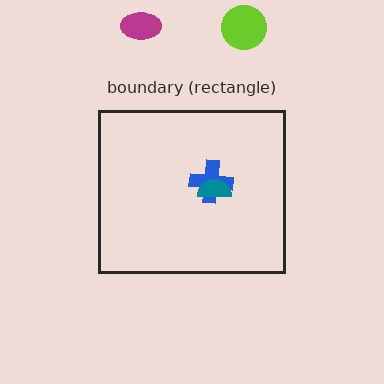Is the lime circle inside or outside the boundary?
Outside.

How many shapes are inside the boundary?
2 inside, 2 outside.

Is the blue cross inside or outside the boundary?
Inside.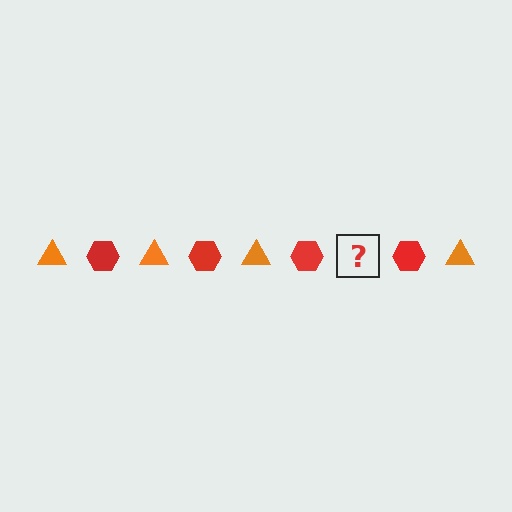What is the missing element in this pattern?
The missing element is an orange triangle.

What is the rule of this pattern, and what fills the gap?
The rule is that the pattern alternates between orange triangle and red hexagon. The gap should be filled with an orange triangle.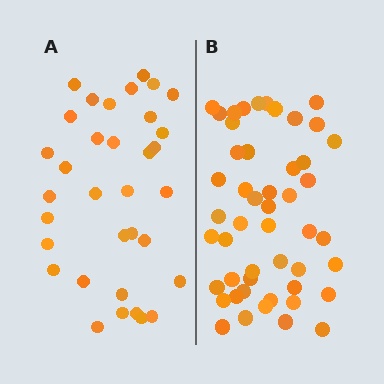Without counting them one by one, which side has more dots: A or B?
Region B (the right region) has more dots.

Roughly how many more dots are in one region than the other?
Region B has approximately 15 more dots than region A.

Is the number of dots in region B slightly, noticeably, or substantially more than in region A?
Region B has noticeably more, but not dramatically so. The ratio is roughly 1.4 to 1.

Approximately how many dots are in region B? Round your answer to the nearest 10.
About 50 dots. (The exact count is 49, which rounds to 50.)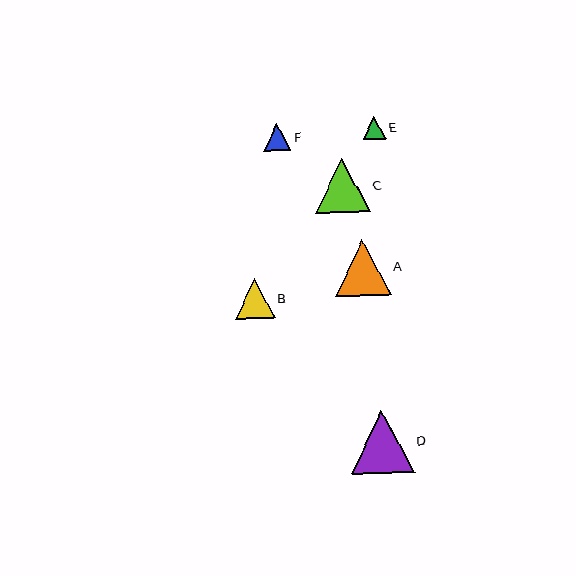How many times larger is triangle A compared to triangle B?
Triangle A is approximately 1.4 times the size of triangle B.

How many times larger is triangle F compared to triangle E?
Triangle F is approximately 1.2 times the size of triangle E.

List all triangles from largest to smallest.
From largest to smallest: D, A, C, B, F, E.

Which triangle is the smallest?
Triangle E is the smallest with a size of approximately 23 pixels.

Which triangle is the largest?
Triangle D is the largest with a size of approximately 63 pixels.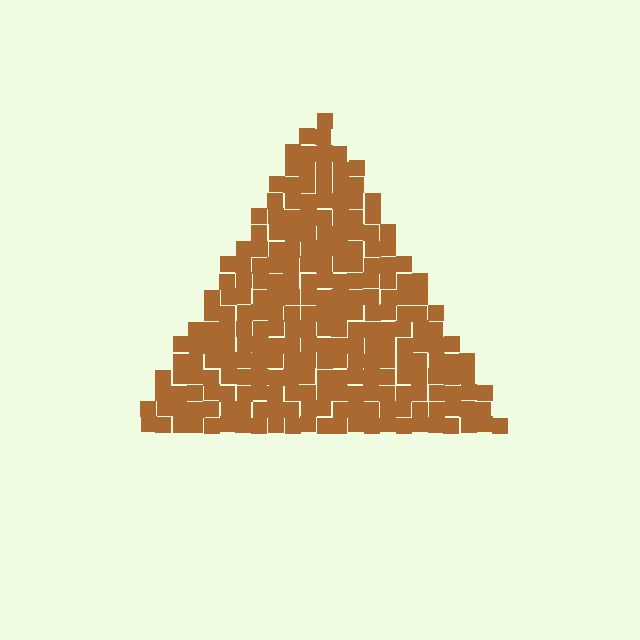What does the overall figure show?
The overall figure shows a triangle.